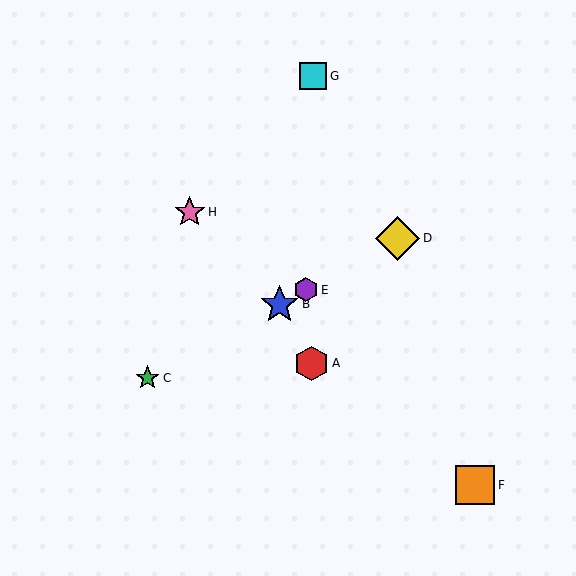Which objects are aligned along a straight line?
Objects B, C, D, E are aligned along a straight line.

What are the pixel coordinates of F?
Object F is at (475, 485).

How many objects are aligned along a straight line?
4 objects (B, C, D, E) are aligned along a straight line.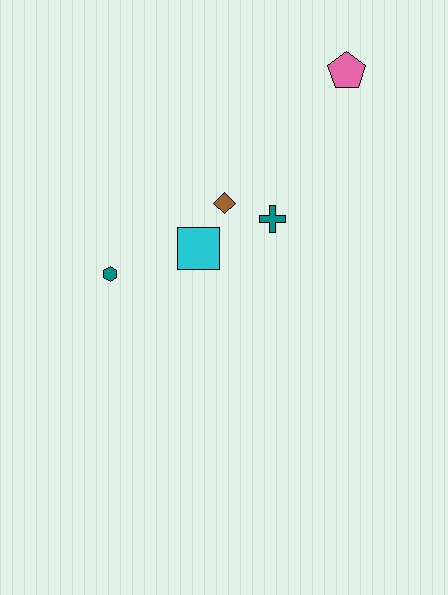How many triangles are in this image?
There are no triangles.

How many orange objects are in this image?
There are no orange objects.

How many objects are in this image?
There are 5 objects.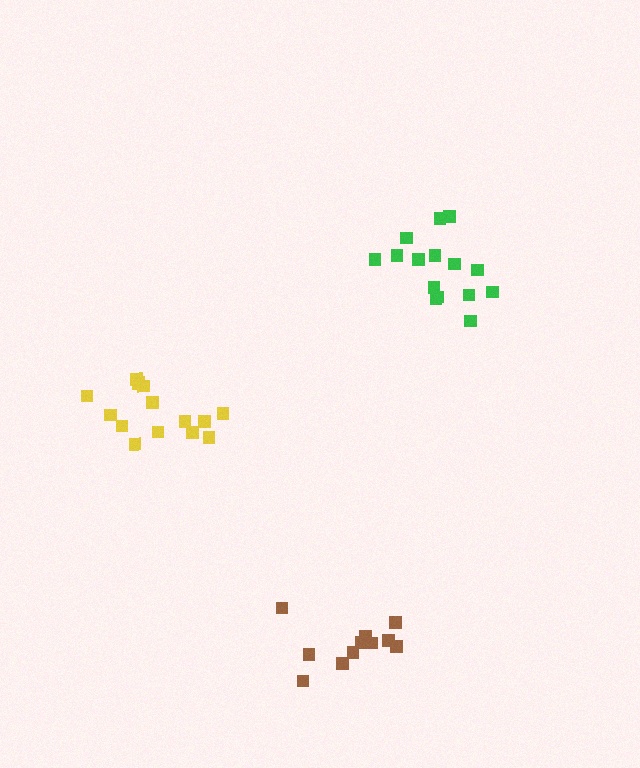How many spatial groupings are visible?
There are 3 spatial groupings.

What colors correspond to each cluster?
The clusters are colored: yellow, brown, green.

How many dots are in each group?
Group 1: 15 dots, Group 2: 11 dots, Group 3: 15 dots (41 total).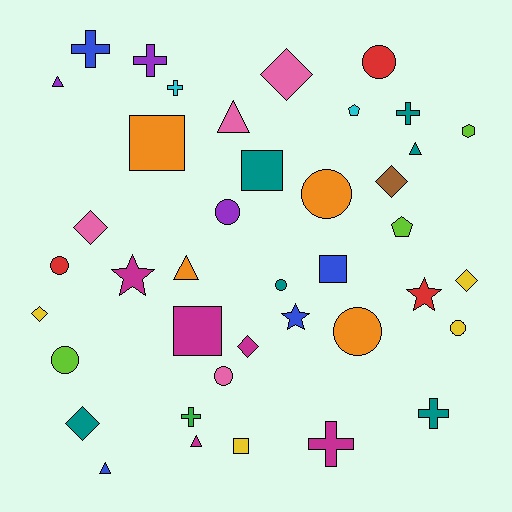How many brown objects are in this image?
There is 1 brown object.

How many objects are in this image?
There are 40 objects.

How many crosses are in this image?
There are 7 crosses.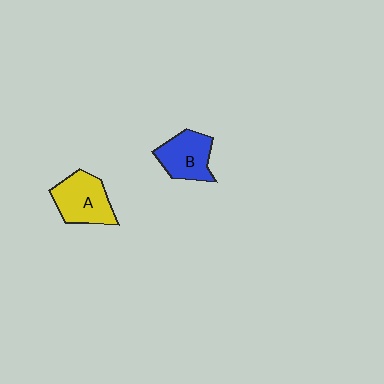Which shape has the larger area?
Shape A (yellow).